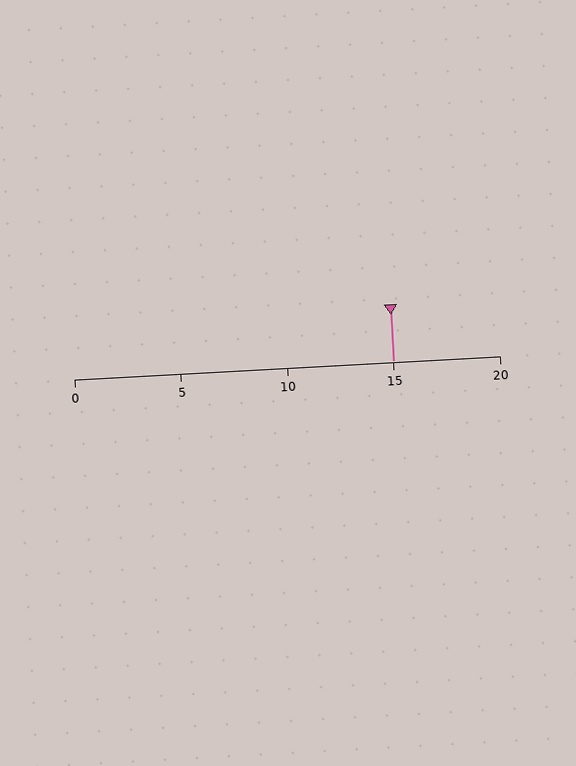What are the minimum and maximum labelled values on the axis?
The axis runs from 0 to 20.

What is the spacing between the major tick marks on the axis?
The major ticks are spaced 5 apart.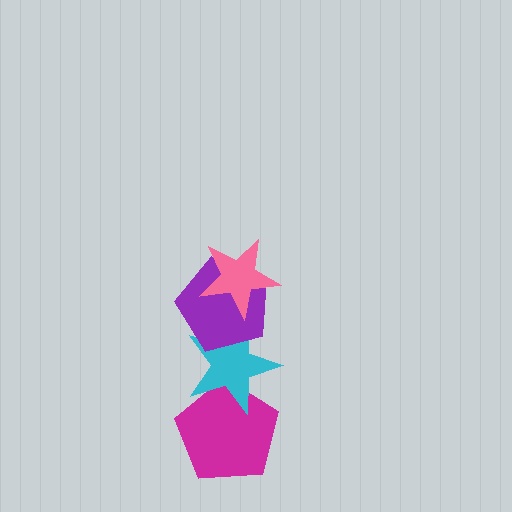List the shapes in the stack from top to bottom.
From top to bottom: the pink star, the purple pentagon, the cyan star, the magenta pentagon.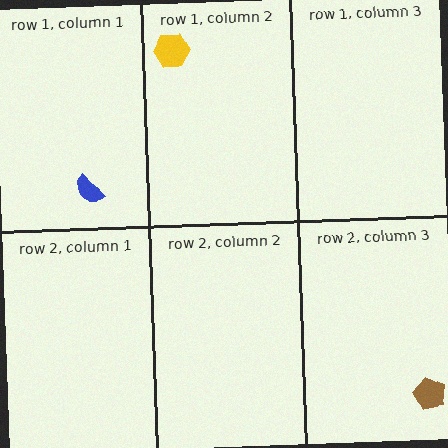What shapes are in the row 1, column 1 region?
The blue semicircle.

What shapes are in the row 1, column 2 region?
The yellow hexagon.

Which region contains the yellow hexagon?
The row 1, column 2 region.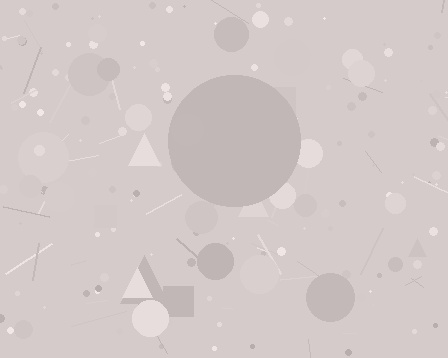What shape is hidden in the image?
A circle is hidden in the image.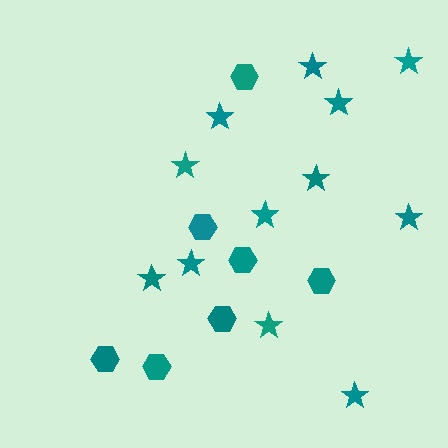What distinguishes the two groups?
There are 2 groups: one group of hexagons (7) and one group of stars (12).